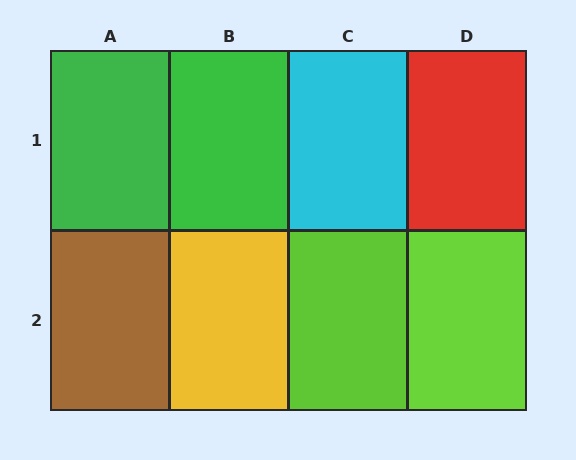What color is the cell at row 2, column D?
Lime.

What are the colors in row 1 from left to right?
Green, green, cyan, red.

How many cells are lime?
2 cells are lime.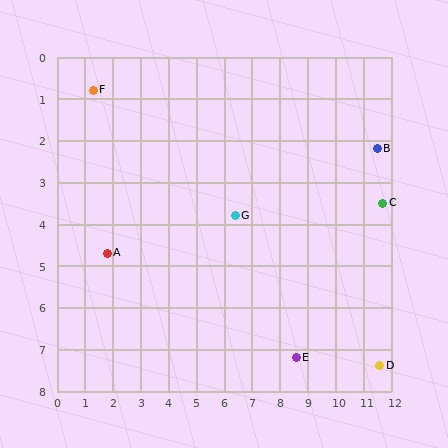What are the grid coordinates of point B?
Point B is at approximately (11.5, 2.2).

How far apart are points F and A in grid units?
Points F and A are about 3.9 grid units apart.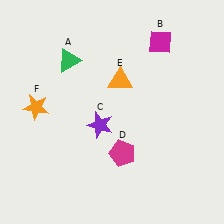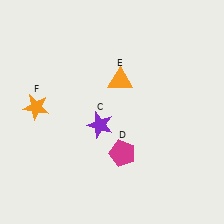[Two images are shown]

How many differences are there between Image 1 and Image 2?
There are 2 differences between the two images.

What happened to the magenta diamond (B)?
The magenta diamond (B) was removed in Image 2. It was in the top-right area of Image 1.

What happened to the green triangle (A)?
The green triangle (A) was removed in Image 2. It was in the top-left area of Image 1.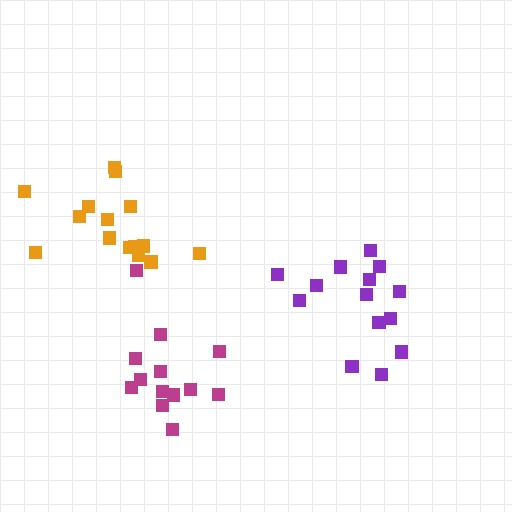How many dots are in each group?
Group 1: 14 dots, Group 2: 15 dots, Group 3: 13 dots (42 total).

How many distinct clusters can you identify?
There are 3 distinct clusters.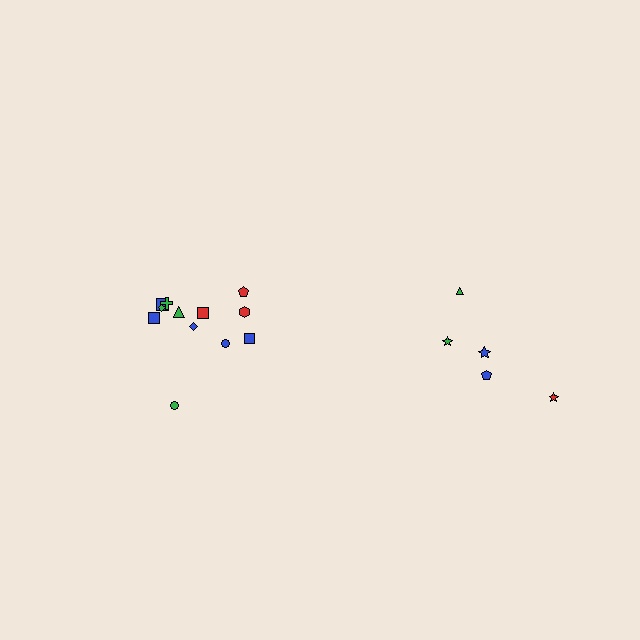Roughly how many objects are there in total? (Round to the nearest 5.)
Roughly 15 objects in total.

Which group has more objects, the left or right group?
The left group.